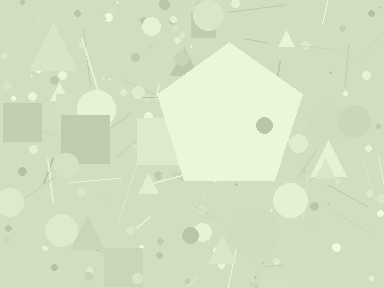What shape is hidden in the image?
A pentagon is hidden in the image.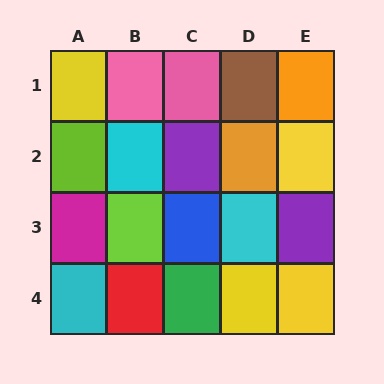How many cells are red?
1 cell is red.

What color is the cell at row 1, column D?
Brown.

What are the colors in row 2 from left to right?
Lime, cyan, purple, orange, yellow.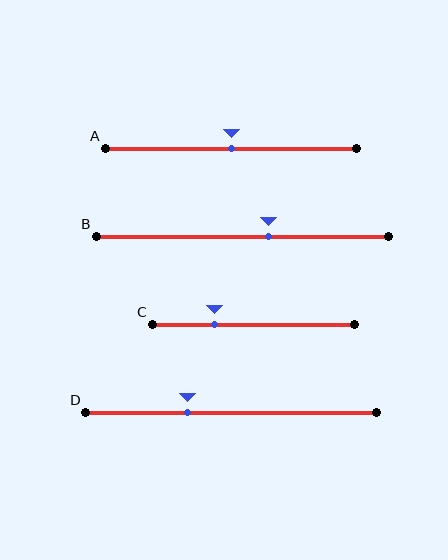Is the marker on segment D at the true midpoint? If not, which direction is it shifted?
No, the marker on segment D is shifted to the left by about 15% of the segment length.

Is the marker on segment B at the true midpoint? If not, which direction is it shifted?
No, the marker on segment B is shifted to the right by about 9% of the segment length.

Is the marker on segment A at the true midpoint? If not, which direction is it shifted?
Yes, the marker on segment A is at the true midpoint.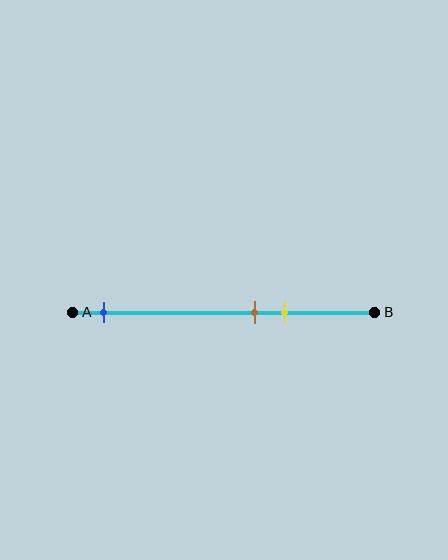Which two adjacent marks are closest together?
The brown and yellow marks are the closest adjacent pair.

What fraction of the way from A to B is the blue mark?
The blue mark is approximately 10% (0.1) of the way from A to B.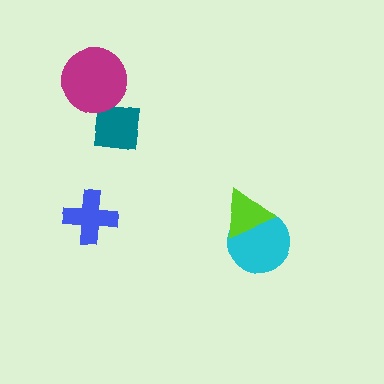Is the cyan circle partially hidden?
Yes, it is partially covered by another shape.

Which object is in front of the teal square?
The magenta circle is in front of the teal square.